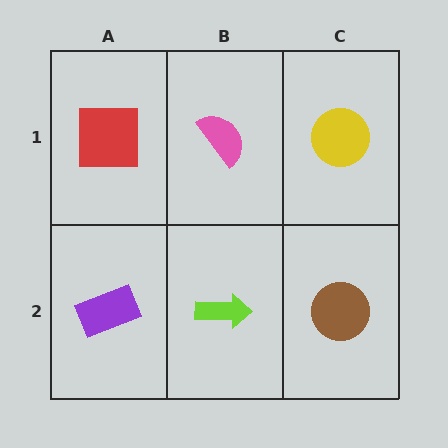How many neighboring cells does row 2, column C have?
2.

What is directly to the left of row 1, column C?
A pink semicircle.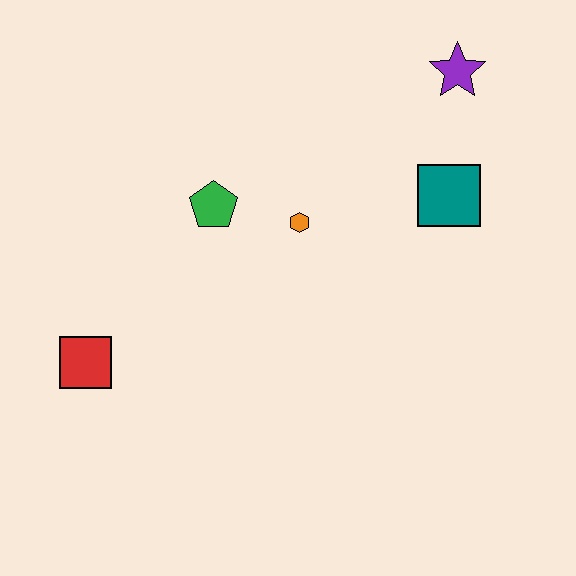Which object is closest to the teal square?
The purple star is closest to the teal square.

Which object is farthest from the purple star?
The red square is farthest from the purple star.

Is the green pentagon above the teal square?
No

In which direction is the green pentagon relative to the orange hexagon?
The green pentagon is to the left of the orange hexagon.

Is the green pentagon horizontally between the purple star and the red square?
Yes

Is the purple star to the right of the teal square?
Yes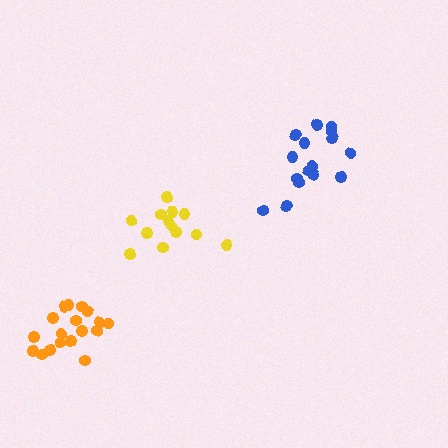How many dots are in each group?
Group 1: 16 dots, Group 2: 18 dots, Group 3: 13 dots (47 total).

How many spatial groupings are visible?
There are 3 spatial groupings.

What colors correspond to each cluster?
The clusters are colored: blue, orange, yellow.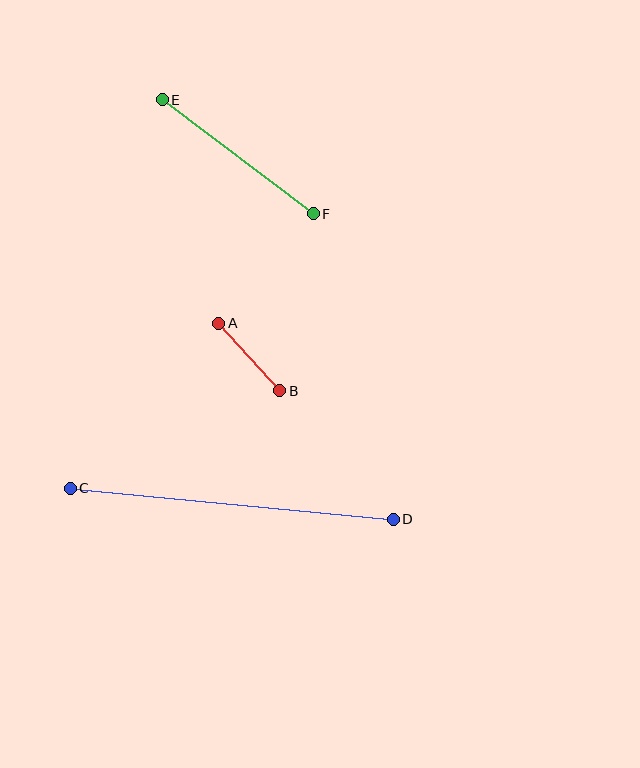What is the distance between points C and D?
The distance is approximately 325 pixels.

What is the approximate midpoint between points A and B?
The midpoint is at approximately (249, 357) pixels.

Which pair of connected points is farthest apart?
Points C and D are farthest apart.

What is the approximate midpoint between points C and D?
The midpoint is at approximately (232, 504) pixels.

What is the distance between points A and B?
The distance is approximately 91 pixels.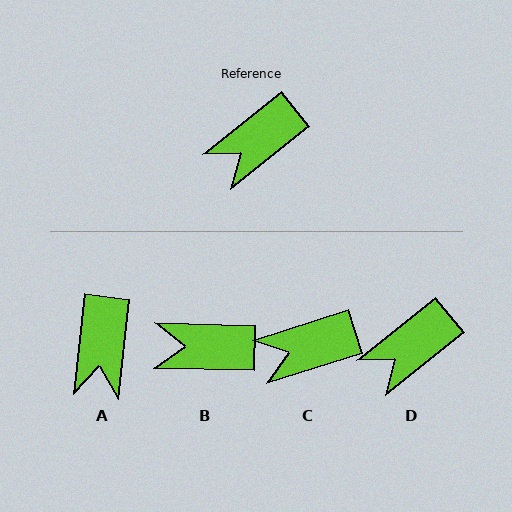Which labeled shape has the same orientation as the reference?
D.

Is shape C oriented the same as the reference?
No, it is off by about 21 degrees.